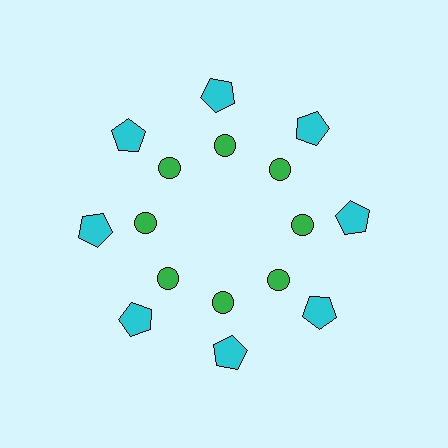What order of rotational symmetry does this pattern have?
This pattern has 8-fold rotational symmetry.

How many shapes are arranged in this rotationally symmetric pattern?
There are 16 shapes, arranged in 8 groups of 2.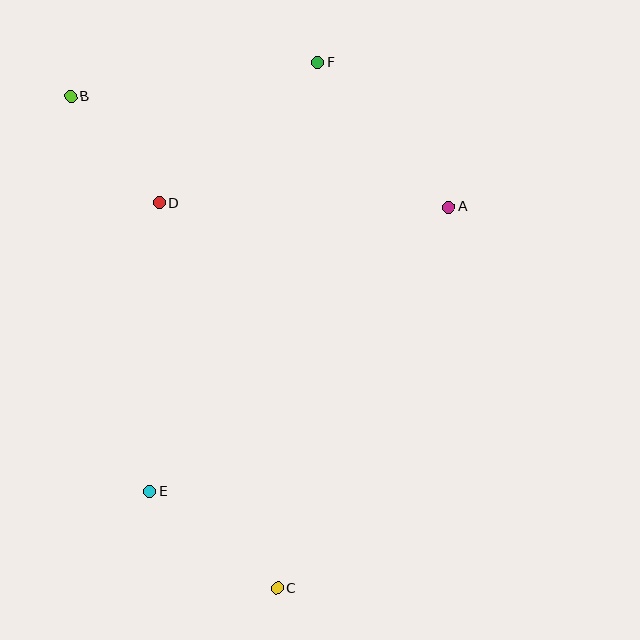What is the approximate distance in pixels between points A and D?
The distance between A and D is approximately 290 pixels.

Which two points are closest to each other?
Points B and D are closest to each other.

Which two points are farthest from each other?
Points B and C are farthest from each other.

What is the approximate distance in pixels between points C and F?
The distance between C and F is approximately 528 pixels.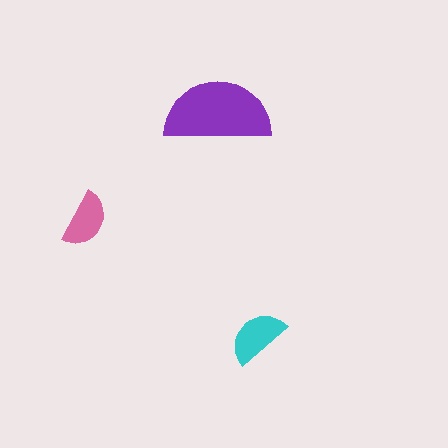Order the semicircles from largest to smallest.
the purple one, the cyan one, the pink one.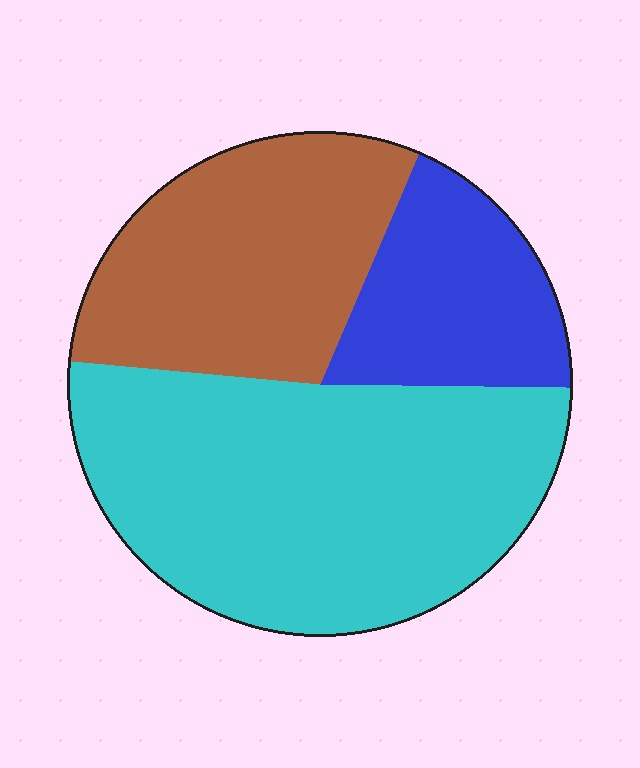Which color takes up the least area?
Blue, at roughly 20%.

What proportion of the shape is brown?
Brown takes up about one third (1/3) of the shape.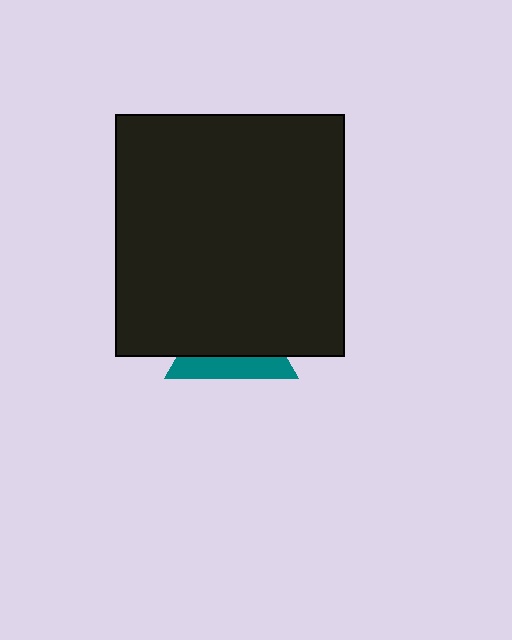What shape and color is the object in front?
The object in front is a black rectangle.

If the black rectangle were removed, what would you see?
You would see the complete teal triangle.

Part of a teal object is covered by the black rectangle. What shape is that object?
It is a triangle.